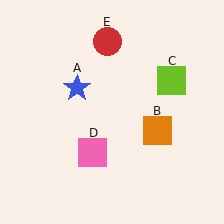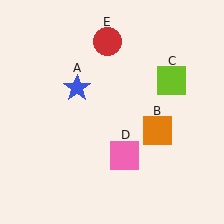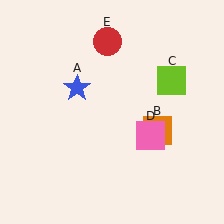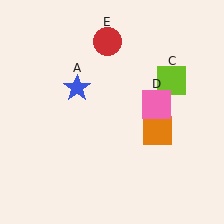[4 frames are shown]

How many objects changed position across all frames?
1 object changed position: pink square (object D).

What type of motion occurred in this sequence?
The pink square (object D) rotated counterclockwise around the center of the scene.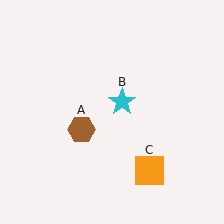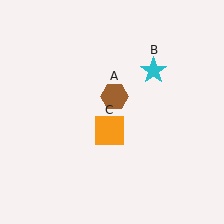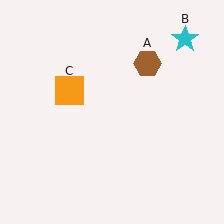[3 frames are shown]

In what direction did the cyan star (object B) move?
The cyan star (object B) moved up and to the right.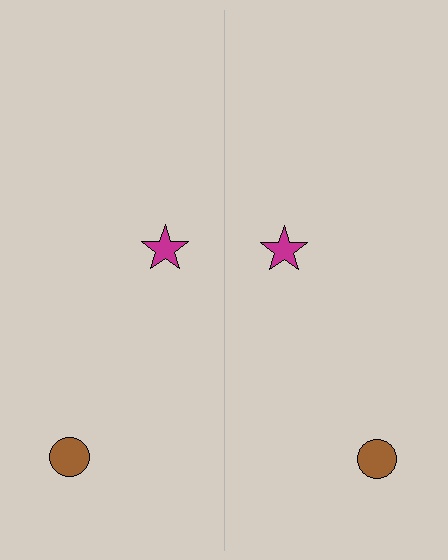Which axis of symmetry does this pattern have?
The pattern has a vertical axis of symmetry running through the center of the image.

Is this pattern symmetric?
Yes, this pattern has bilateral (reflection) symmetry.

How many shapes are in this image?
There are 4 shapes in this image.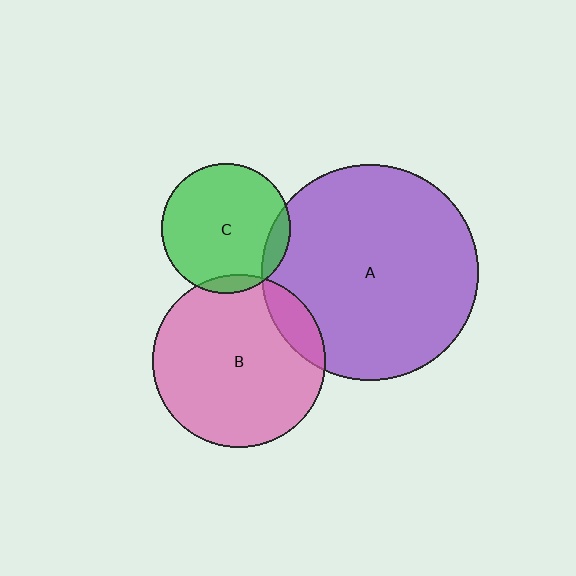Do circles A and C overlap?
Yes.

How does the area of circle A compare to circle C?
Approximately 2.8 times.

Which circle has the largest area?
Circle A (purple).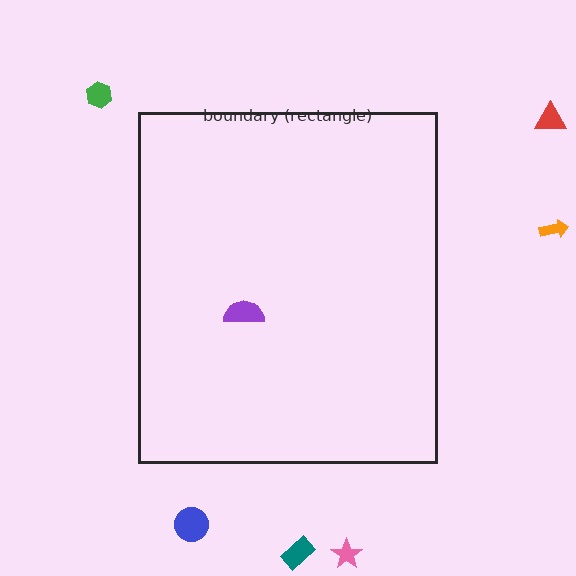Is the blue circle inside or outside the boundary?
Outside.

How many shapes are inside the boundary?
1 inside, 6 outside.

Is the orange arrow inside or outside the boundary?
Outside.